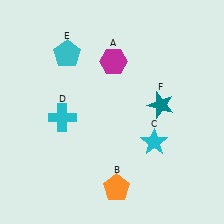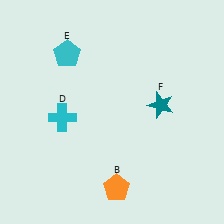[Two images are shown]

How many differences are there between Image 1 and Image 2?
There are 2 differences between the two images.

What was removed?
The cyan star (C), the magenta hexagon (A) were removed in Image 2.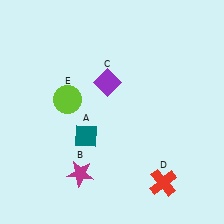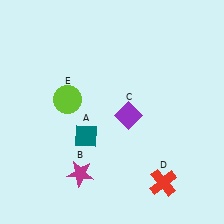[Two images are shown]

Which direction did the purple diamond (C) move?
The purple diamond (C) moved down.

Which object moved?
The purple diamond (C) moved down.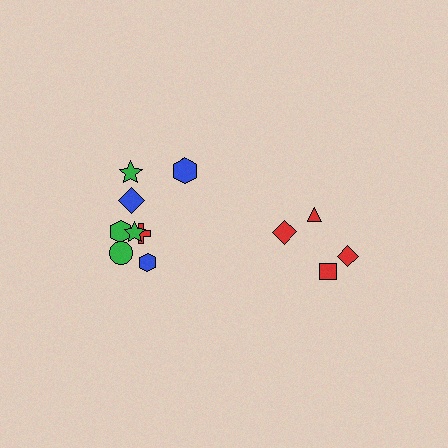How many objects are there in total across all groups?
There are 12 objects.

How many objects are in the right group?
There are 4 objects.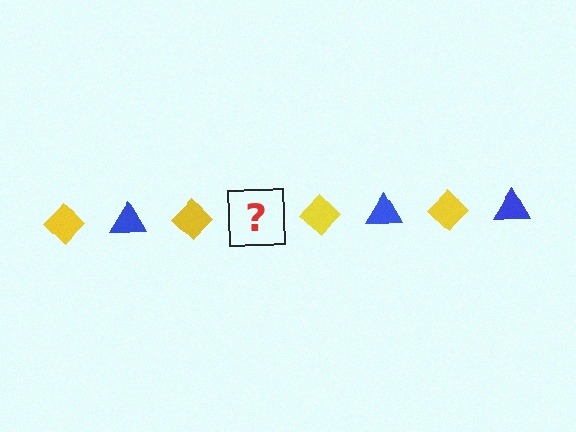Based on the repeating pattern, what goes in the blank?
The blank should be a blue triangle.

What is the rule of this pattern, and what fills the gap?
The rule is that the pattern alternates between yellow diamond and blue triangle. The gap should be filled with a blue triangle.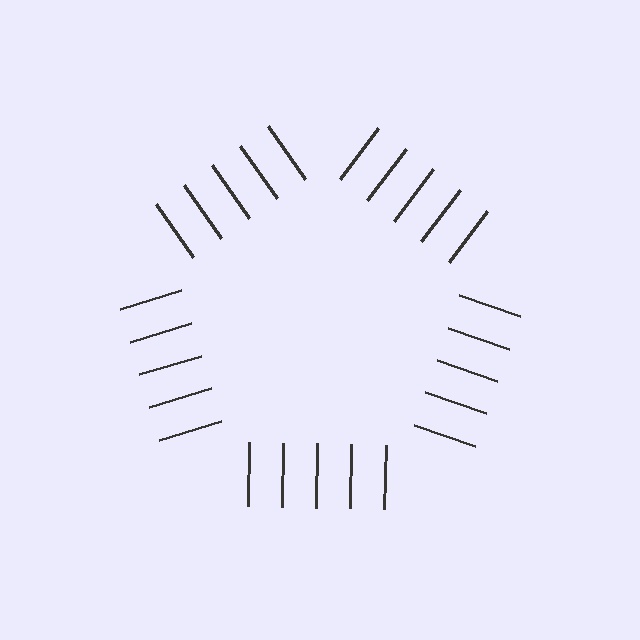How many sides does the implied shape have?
5 sides — the line-ends trace a pentagon.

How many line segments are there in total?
25 — 5 along each of the 5 edges.